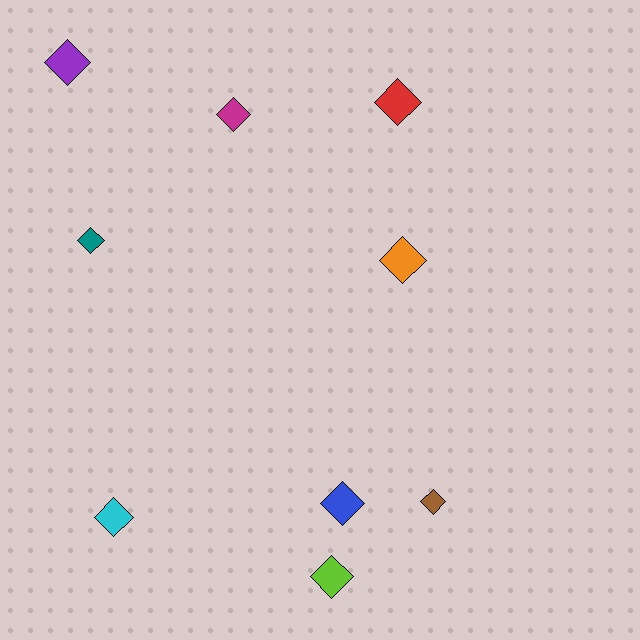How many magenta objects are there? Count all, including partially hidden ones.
There is 1 magenta object.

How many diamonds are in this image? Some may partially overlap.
There are 9 diamonds.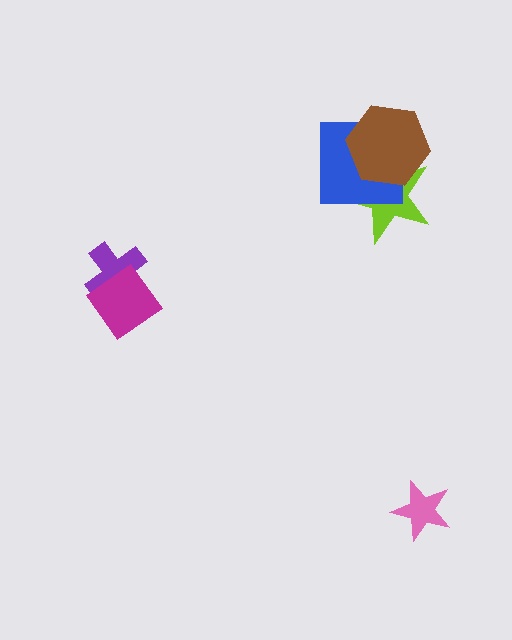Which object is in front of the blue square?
The brown hexagon is in front of the blue square.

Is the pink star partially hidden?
No, no other shape covers it.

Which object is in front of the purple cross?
The magenta diamond is in front of the purple cross.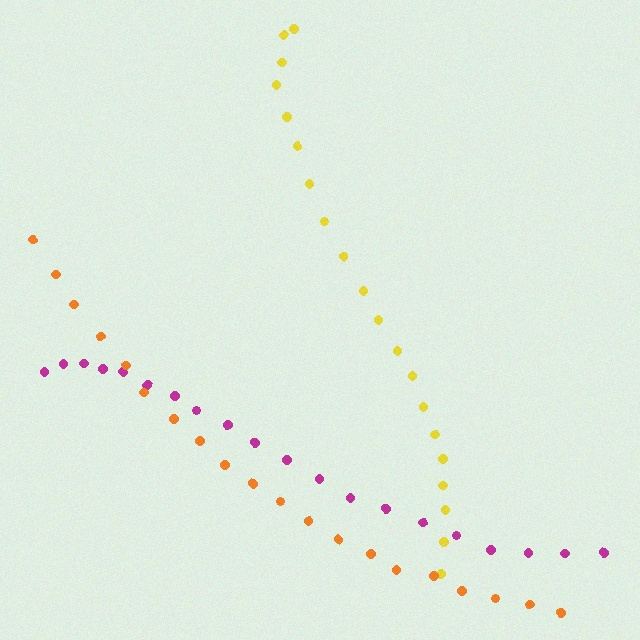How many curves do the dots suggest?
There are 3 distinct paths.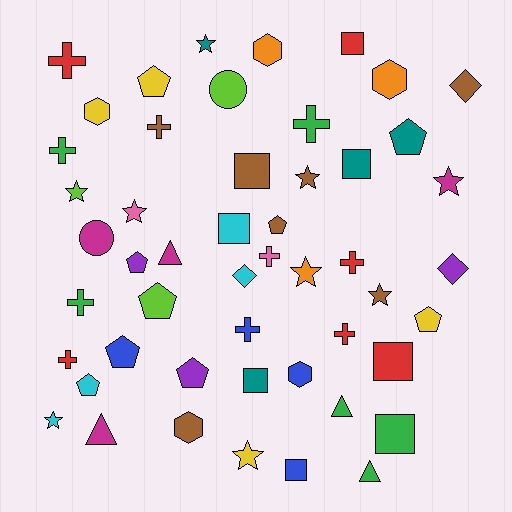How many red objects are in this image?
There are 6 red objects.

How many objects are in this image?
There are 50 objects.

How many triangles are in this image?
There are 4 triangles.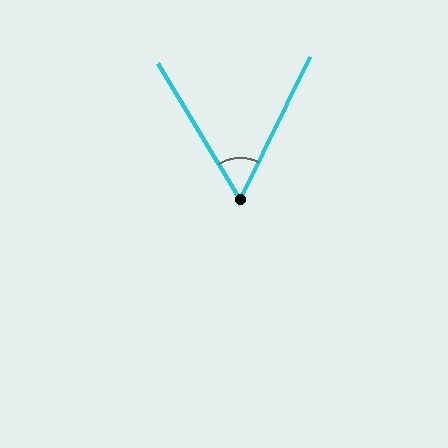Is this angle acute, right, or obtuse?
It is acute.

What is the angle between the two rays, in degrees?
Approximately 57 degrees.